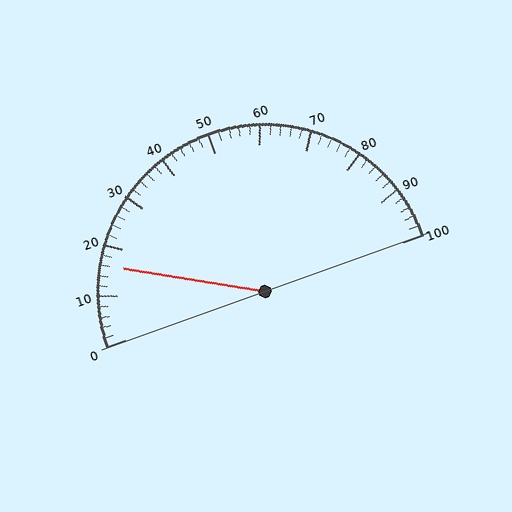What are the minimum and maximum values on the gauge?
The gauge ranges from 0 to 100.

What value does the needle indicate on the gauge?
The needle indicates approximately 16.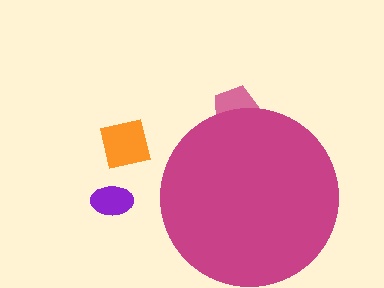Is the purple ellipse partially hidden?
No, the purple ellipse is fully visible.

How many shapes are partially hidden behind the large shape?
1 shape is partially hidden.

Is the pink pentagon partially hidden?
Yes, the pink pentagon is partially hidden behind the magenta circle.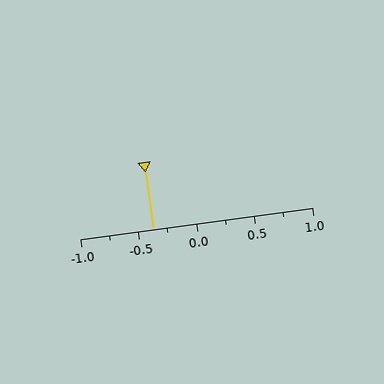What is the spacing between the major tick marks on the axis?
The major ticks are spaced 0.5 apart.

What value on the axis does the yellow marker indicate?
The marker indicates approximately -0.38.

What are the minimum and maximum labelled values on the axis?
The axis runs from -1.0 to 1.0.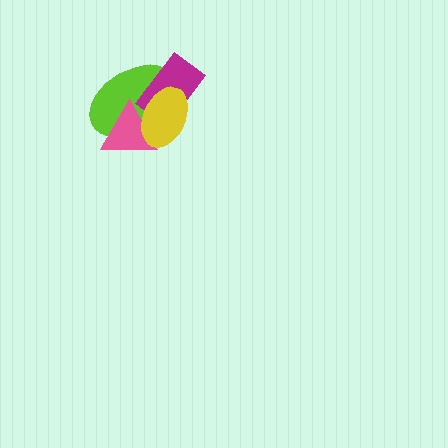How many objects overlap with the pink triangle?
2 objects overlap with the pink triangle.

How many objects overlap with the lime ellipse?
3 objects overlap with the lime ellipse.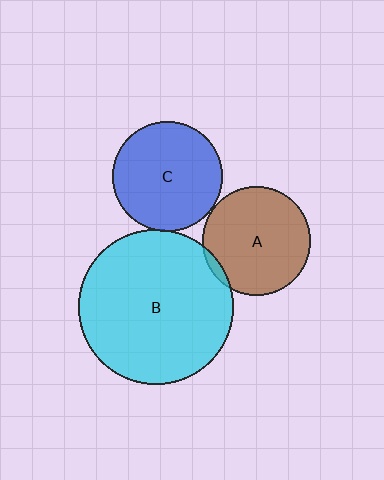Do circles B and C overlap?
Yes.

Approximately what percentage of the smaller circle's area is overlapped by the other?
Approximately 5%.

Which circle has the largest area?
Circle B (cyan).